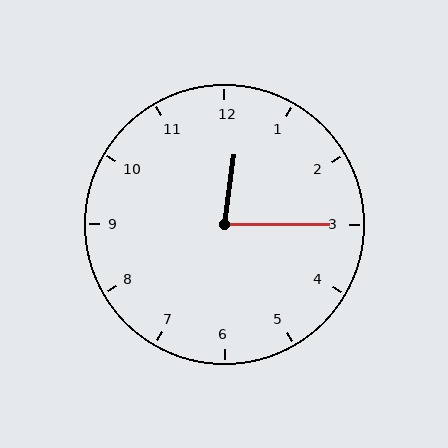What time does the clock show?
12:15.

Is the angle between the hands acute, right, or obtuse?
It is acute.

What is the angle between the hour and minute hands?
Approximately 82 degrees.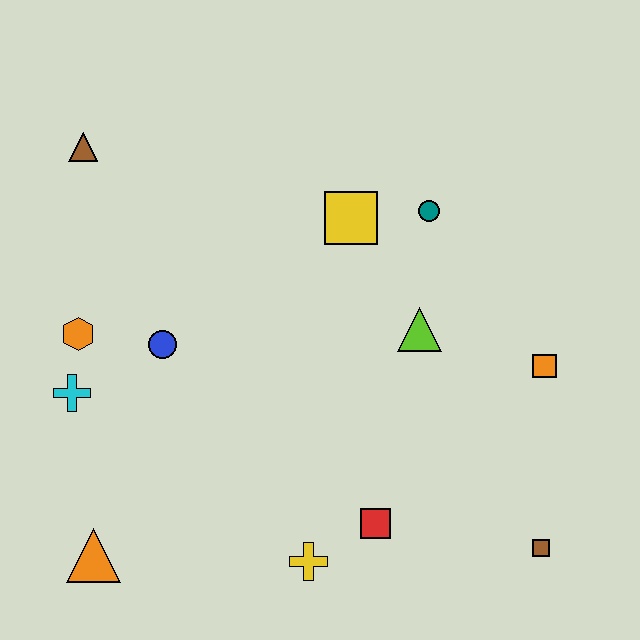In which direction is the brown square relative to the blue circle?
The brown square is to the right of the blue circle.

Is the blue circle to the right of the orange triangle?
Yes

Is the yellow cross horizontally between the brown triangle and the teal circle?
Yes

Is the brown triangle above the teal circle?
Yes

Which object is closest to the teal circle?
The yellow square is closest to the teal circle.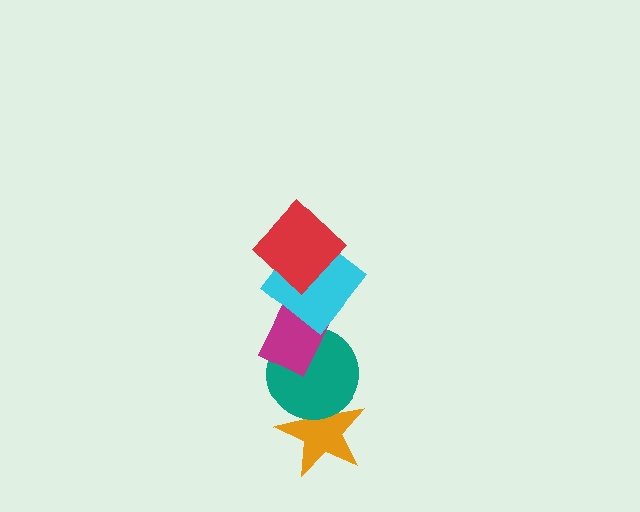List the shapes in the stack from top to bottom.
From top to bottom: the red diamond, the cyan diamond, the magenta rectangle, the teal circle, the orange star.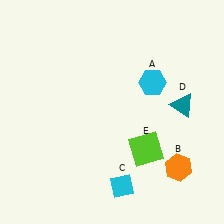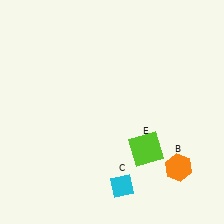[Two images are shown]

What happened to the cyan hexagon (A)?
The cyan hexagon (A) was removed in Image 2. It was in the top-right area of Image 1.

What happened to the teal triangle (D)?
The teal triangle (D) was removed in Image 2. It was in the top-right area of Image 1.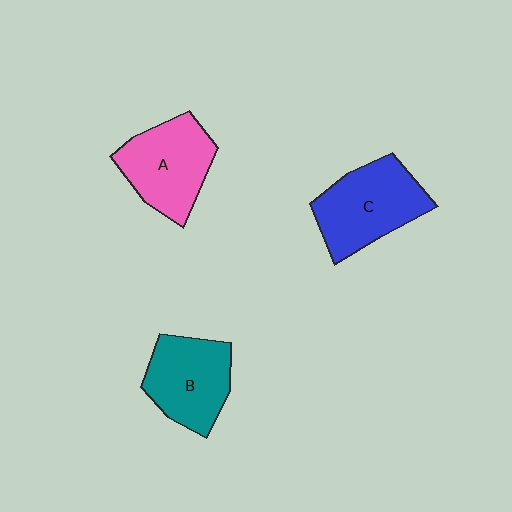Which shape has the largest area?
Shape C (blue).